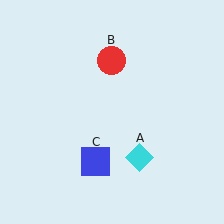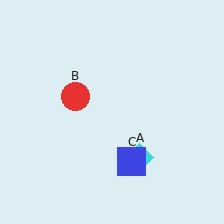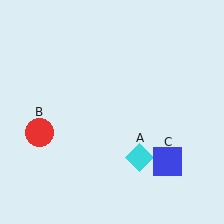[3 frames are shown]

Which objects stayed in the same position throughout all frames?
Cyan diamond (object A) remained stationary.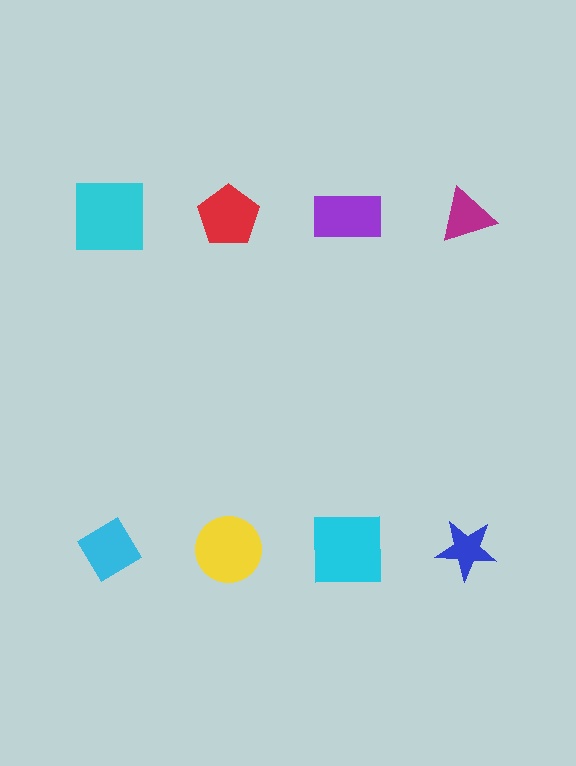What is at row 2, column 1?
A cyan diamond.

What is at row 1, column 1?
A cyan square.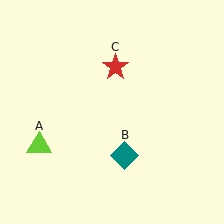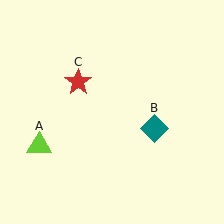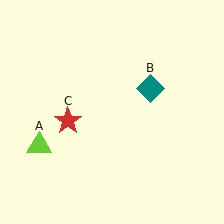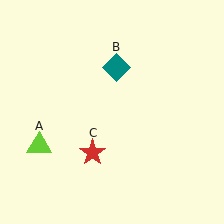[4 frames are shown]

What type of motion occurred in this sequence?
The teal diamond (object B), red star (object C) rotated counterclockwise around the center of the scene.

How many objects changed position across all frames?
2 objects changed position: teal diamond (object B), red star (object C).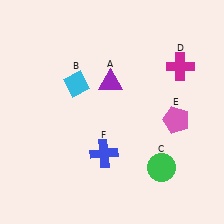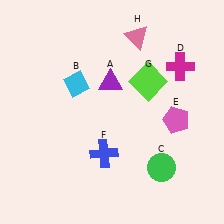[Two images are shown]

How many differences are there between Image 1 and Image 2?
There are 2 differences between the two images.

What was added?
A lime square (G), a pink triangle (H) were added in Image 2.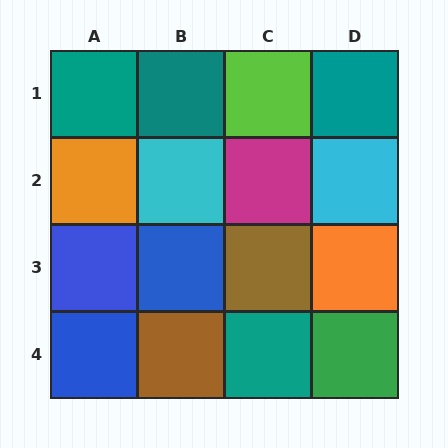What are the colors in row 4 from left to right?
Blue, brown, teal, green.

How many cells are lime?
1 cell is lime.